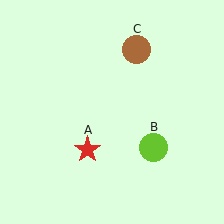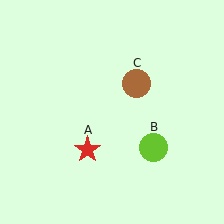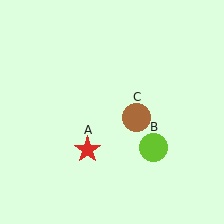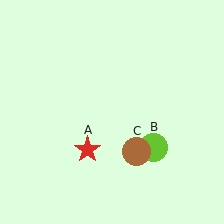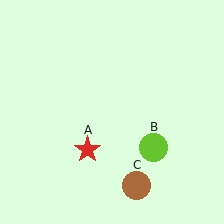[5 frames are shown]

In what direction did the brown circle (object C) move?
The brown circle (object C) moved down.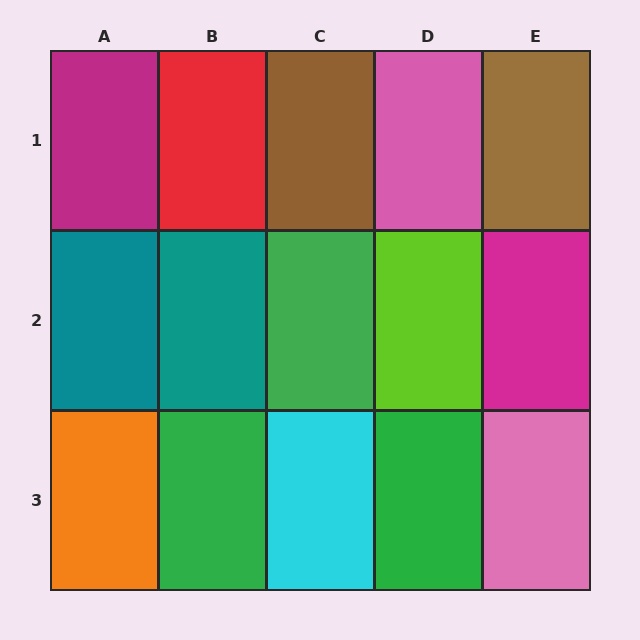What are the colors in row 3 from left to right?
Orange, green, cyan, green, pink.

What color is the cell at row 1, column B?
Red.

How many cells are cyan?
1 cell is cyan.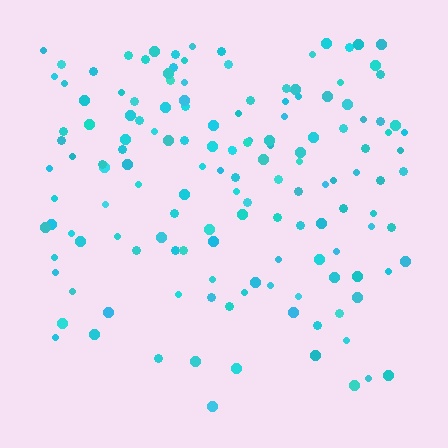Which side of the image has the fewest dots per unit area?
The bottom.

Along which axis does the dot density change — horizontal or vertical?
Vertical.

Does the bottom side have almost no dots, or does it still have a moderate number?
Still a moderate number, just noticeably fewer than the top.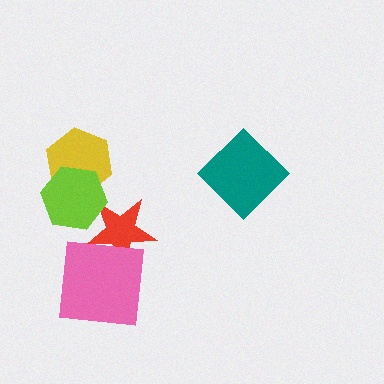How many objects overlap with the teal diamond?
0 objects overlap with the teal diamond.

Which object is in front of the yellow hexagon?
The lime hexagon is in front of the yellow hexagon.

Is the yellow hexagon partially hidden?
Yes, it is partially covered by another shape.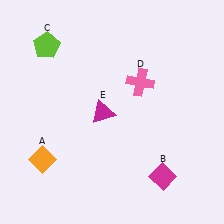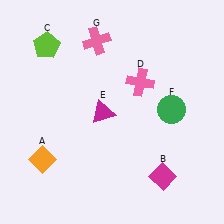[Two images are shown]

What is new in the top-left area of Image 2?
A pink cross (G) was added in the top-left area of Image 2.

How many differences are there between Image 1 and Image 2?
There are 2 differences between the two images.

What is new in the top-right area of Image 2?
A green circle (F) was added in the top-right area of Image 2.